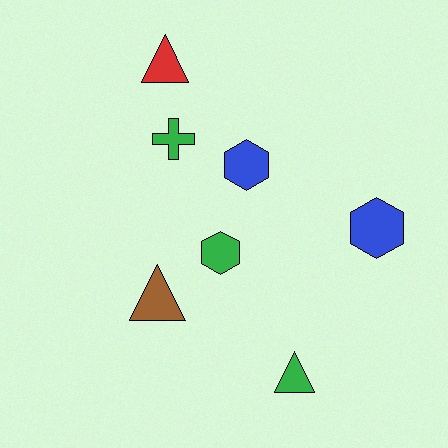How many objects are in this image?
There are 7 objects.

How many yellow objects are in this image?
There are no yellow objects.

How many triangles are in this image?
There are 3 triangles.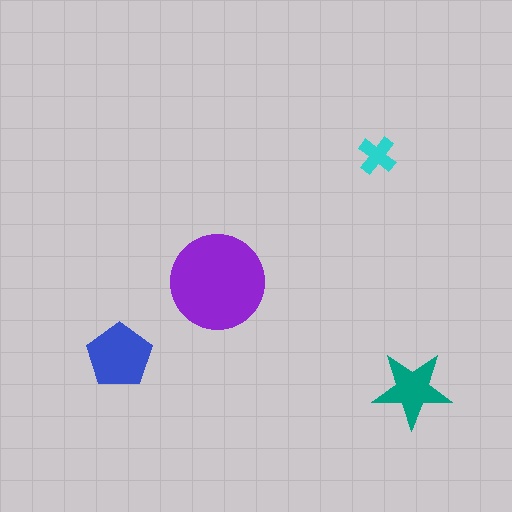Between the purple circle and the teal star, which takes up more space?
The purple circle.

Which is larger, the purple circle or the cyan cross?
The purple circle.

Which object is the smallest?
The cyan cross.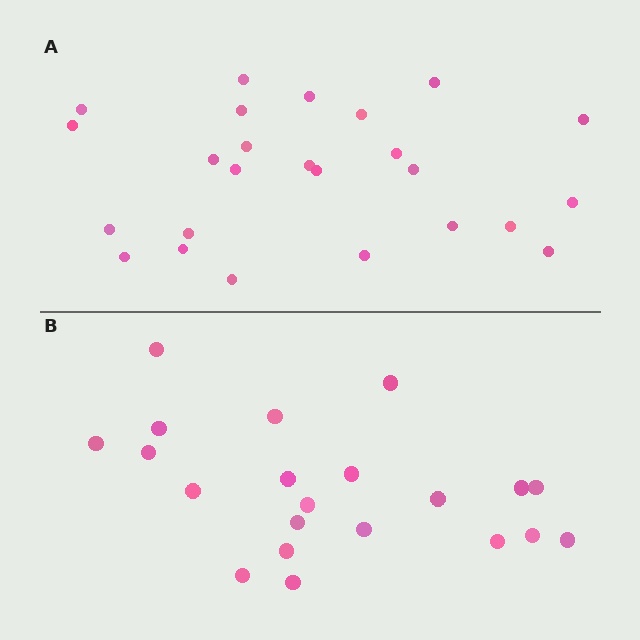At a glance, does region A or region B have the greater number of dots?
Region A (the top region) has more dots.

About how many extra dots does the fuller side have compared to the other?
Region A has about 4 more dots than region B.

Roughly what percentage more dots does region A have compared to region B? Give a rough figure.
About 20% more.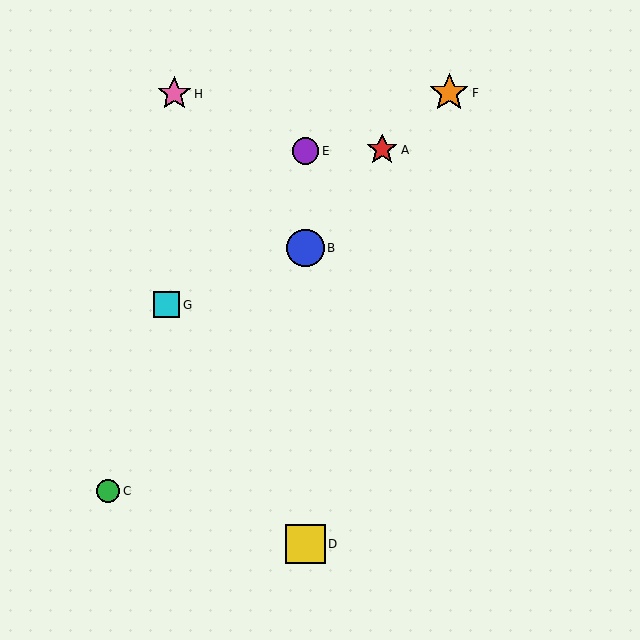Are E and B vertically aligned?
Yes, both are at x≈305.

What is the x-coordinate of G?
Object G is at x≈167.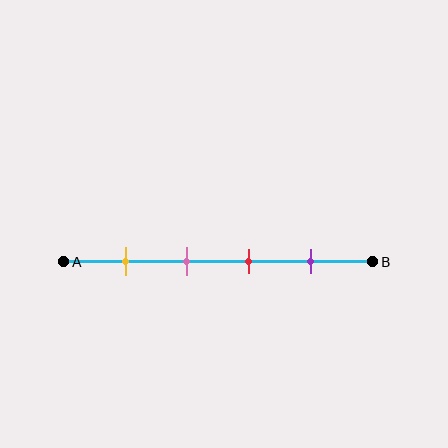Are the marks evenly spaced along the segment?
Yes, the marks are approximately evenly spaced.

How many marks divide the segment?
There are 4 marks dividing the segment.